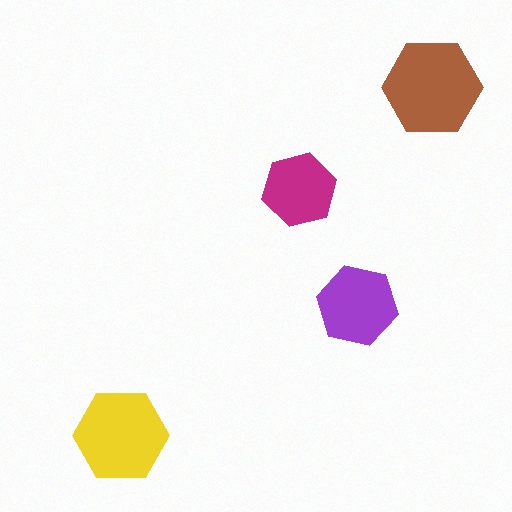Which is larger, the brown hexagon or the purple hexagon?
The brown one.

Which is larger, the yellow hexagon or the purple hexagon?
The yellow one.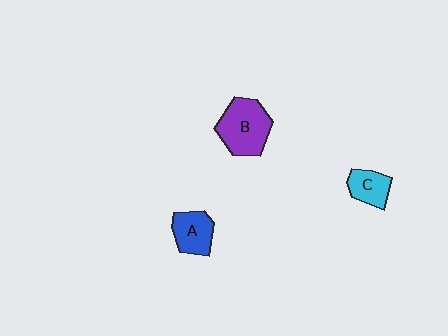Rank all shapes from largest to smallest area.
From largest to smallest: B (purple), A (blue), C (cyan).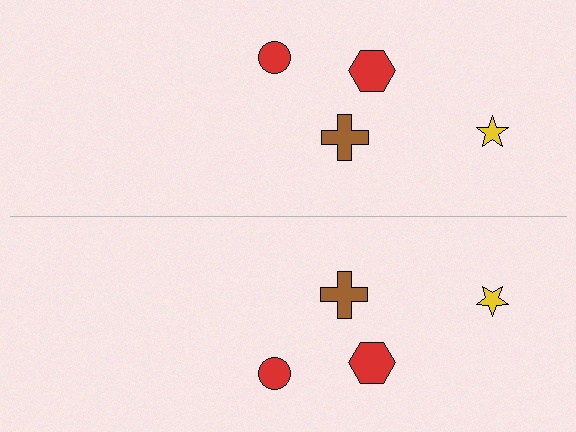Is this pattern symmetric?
Yes, this pattern has bilateral (reflection) symmetry.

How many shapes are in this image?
There are 8 shapes in this image.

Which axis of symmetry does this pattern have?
The pattern has a horizontal axis of symmetry running through the center of the image.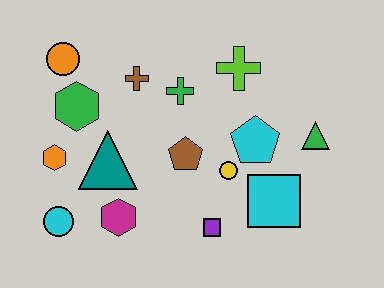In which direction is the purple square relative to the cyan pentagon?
The purple square is below the cyan pentagon.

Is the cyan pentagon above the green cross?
No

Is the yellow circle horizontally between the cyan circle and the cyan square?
Yes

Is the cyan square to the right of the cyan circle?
Yes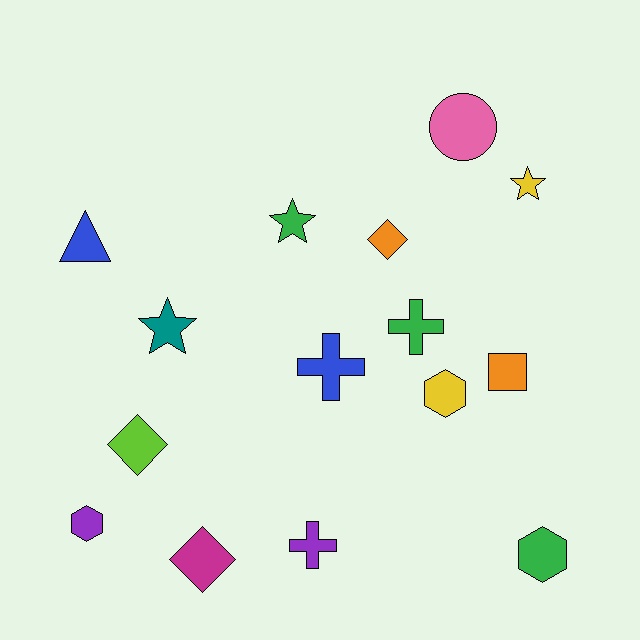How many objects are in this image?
There are 15 objects.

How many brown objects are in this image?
There are no brown objects.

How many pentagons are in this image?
There are no pentagons.